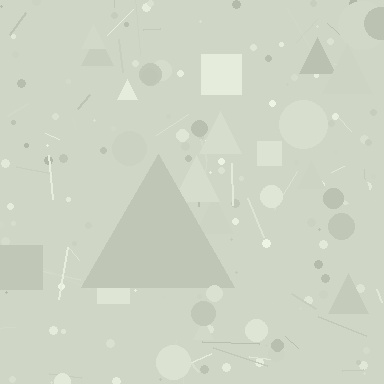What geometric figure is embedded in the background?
A triangle is embedded in the background.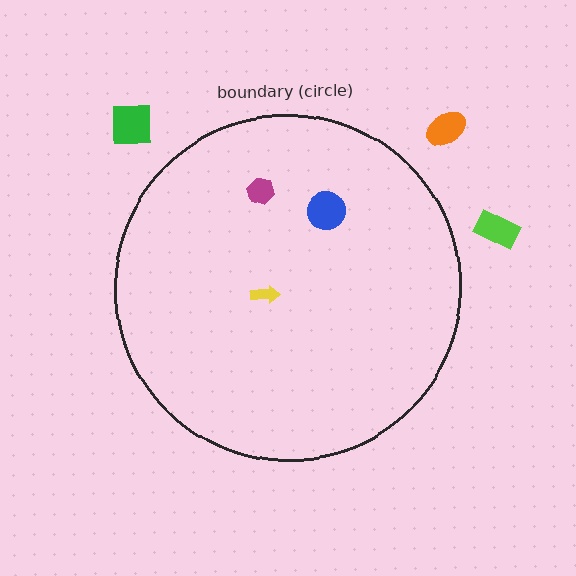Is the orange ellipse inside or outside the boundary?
Outside.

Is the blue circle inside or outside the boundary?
Inside.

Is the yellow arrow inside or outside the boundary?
Inside.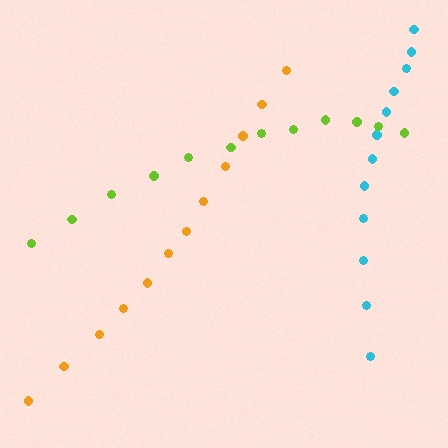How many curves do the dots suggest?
There are 3 distinct paths.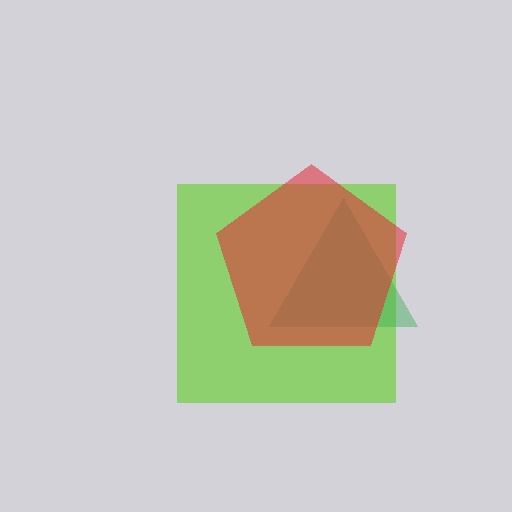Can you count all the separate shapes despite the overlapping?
Yes, there are 3 separate shapes.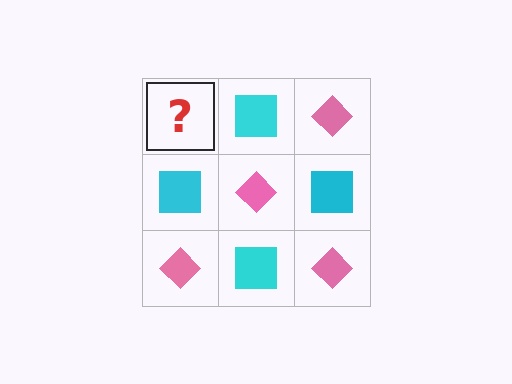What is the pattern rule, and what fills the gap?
The rule is that it alternates pink diamond and cyan square in a checkerboard pattern. The gap should be filled with a pink diamond.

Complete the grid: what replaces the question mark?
The question mark should be replaced with a pink diamond.